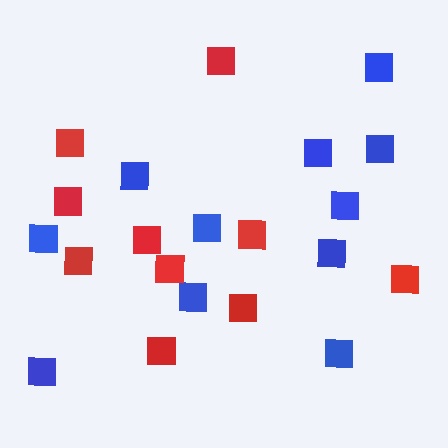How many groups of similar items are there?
There are 2 groups: one group of blue squares (11) and one group of red squares (10).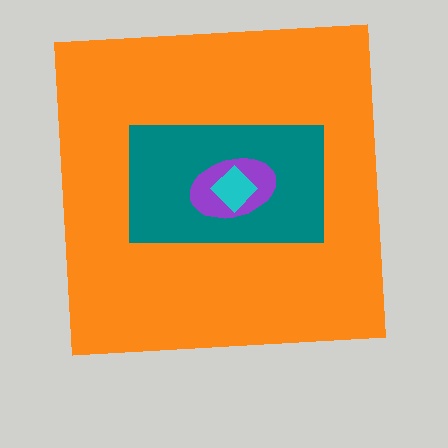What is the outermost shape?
The orange square.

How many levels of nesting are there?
4.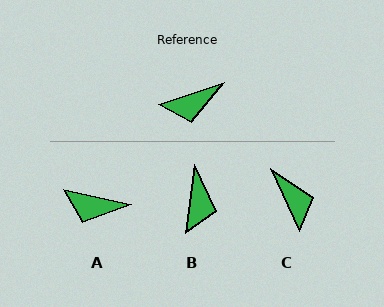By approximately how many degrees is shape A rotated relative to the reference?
Approximately 31 degrees clockwise.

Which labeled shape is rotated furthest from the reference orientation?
C, about 96 degrees away.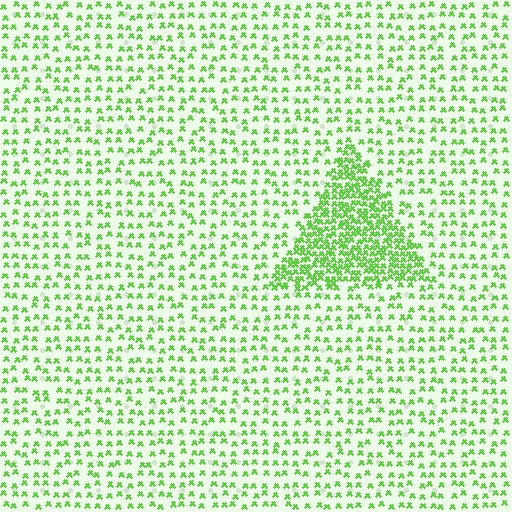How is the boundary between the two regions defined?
The boundary is defined by a change in element density (approximately 2.8x ratio). All elements are the same color, size, and shape.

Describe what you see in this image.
The image contains small lime elements arranged at two different densities. A triangle-shaped region is visible where the elements are more densely packed than the surrounding area.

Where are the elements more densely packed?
The elements are more densely packed inside the triangle boundary.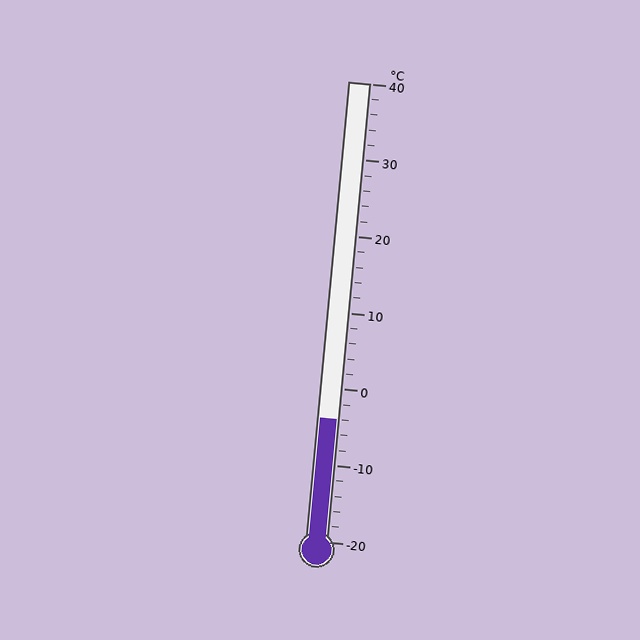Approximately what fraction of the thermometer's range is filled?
The thermometer is filled to approximately 25% of its range.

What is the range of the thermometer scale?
The thermometer scale ranges from -20°C to 40°C.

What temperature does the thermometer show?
The thermometer shows approximately -4°C.